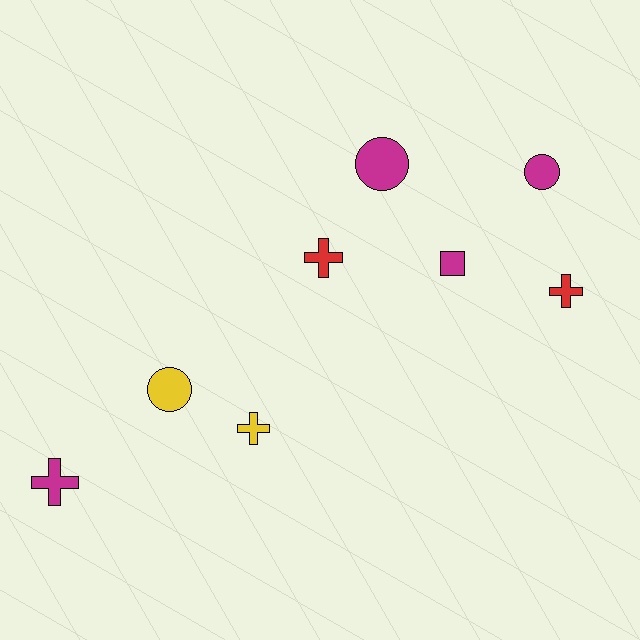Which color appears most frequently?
Magenta, with 4 objects.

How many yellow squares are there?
There are no yellow squares.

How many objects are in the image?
There are 8 objects.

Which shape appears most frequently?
Cross, with 4 objects.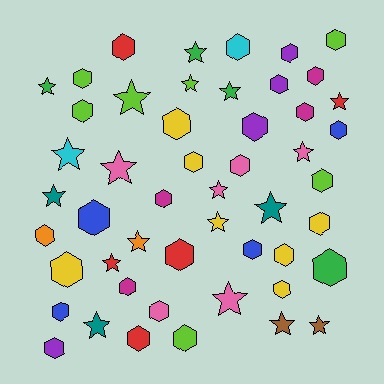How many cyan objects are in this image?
There are 2 cyan objects.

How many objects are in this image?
There are 50 objects.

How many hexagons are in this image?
There are 31 hexagons.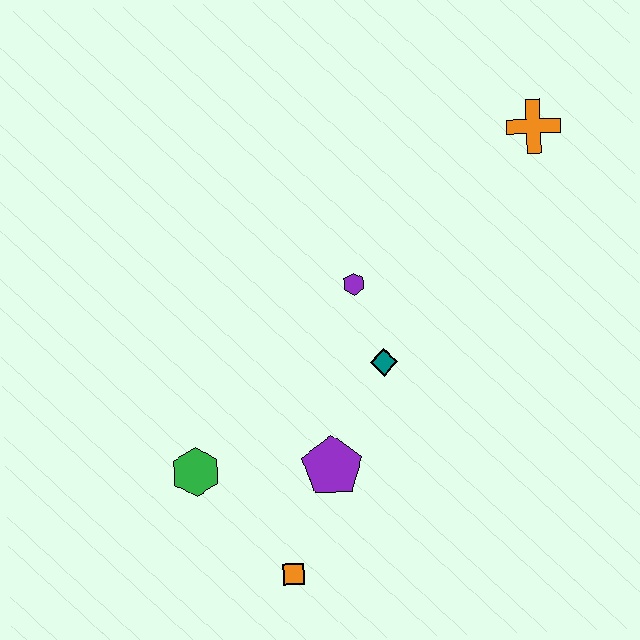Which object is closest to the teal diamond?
The purple hexagon is closest to the teal diamond.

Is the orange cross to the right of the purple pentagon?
Yes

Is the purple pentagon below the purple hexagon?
Yes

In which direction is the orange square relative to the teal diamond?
The orange square is below the teal diamond.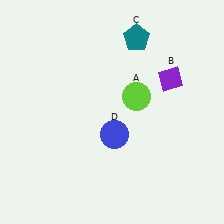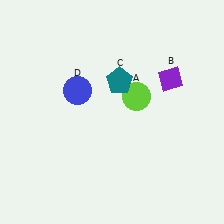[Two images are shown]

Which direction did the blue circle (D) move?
The blue circle (D) moved up.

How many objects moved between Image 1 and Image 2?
2 objects moved between the two images.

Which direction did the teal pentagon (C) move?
The teal pentagon (C) moved down.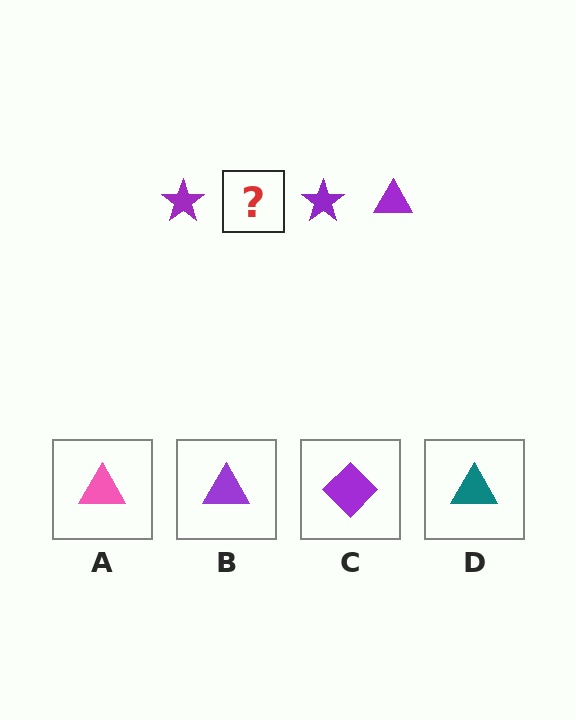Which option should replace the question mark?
Option B.